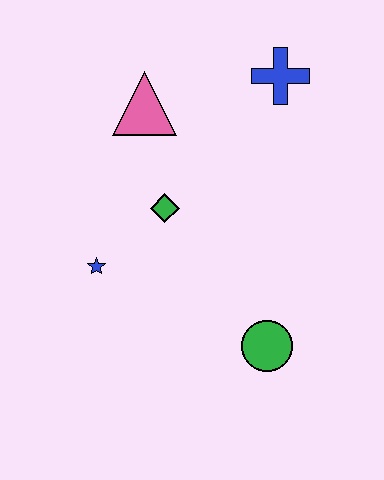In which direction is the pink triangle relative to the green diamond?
The pink triangle is above the green diamond.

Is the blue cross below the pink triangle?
No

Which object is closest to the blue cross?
The pink triangle is closest to the blue cross.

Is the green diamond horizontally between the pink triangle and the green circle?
Yes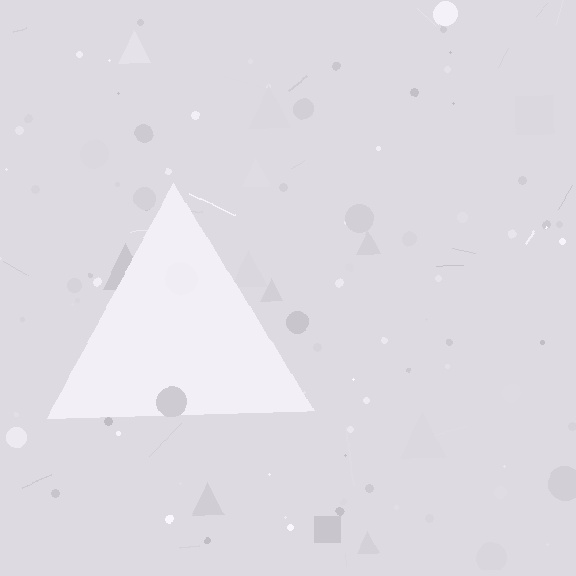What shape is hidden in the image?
A triangle is hidden in the image.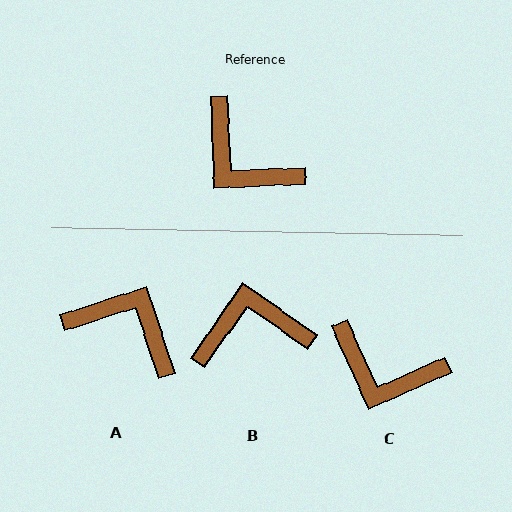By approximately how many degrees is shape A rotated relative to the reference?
Approximately 164 degrees clockwise.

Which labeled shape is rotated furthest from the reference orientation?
A, about 164 degrees away.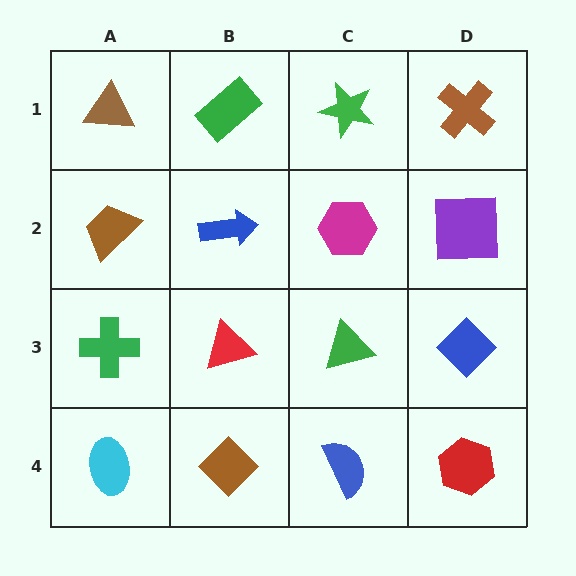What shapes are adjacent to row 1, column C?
A magenta hexagon (row 2, column C), a green rectangle (row 1, column B), a brown cross (row 1, column D).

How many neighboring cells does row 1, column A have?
2.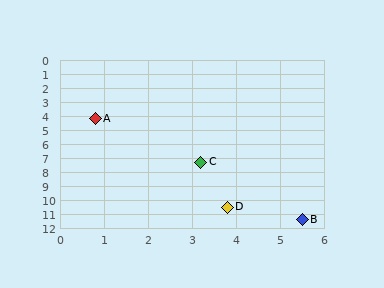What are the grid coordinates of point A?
Point A is at approximately (0.8, 4.2).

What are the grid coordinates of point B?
Point B is at approximately (5.5, 11.4).